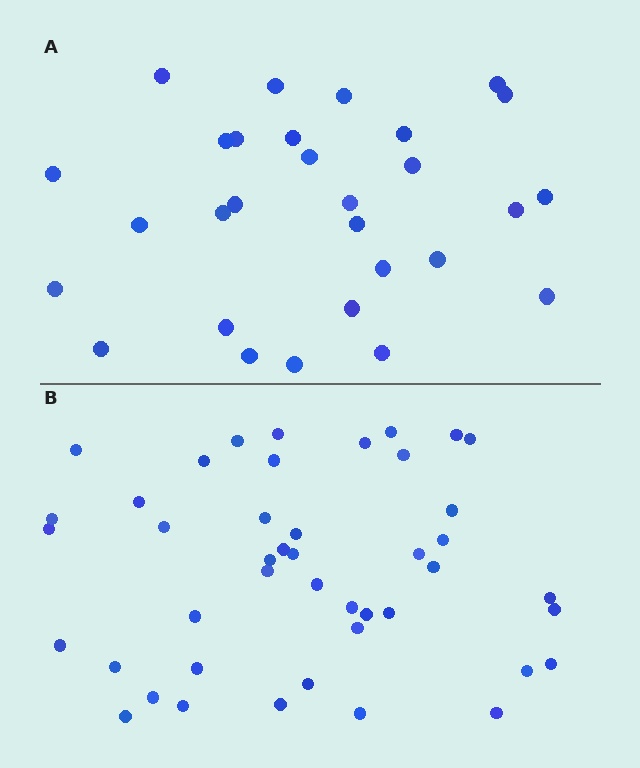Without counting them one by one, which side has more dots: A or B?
Region B (the bottom region) has more dots.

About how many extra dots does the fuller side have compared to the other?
Region B has approximately 15 more dots than region A.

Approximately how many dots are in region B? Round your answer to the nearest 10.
About 40 dots. (The exact count is 44, which rounds to 40.)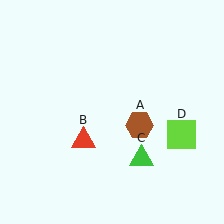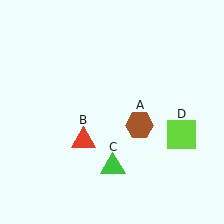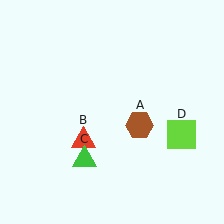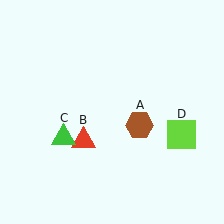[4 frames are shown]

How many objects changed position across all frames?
1 object changed position: green triangle (object C).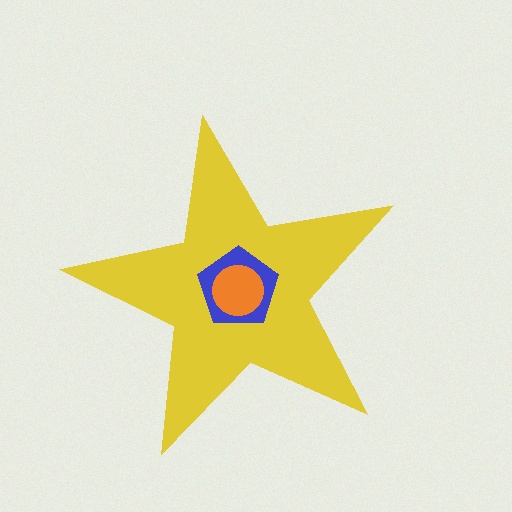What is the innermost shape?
The orange circle.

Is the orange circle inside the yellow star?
Yes.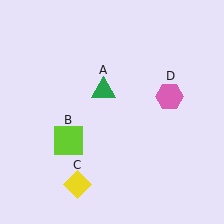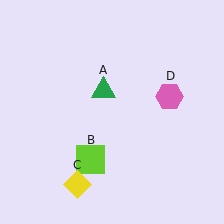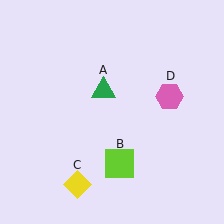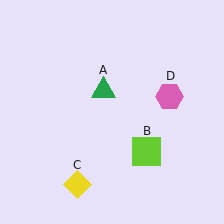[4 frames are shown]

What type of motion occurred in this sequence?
The lime square (object B) rotated counterclockwise around the center of the scene.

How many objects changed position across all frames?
1 object changed position: lime square (object B).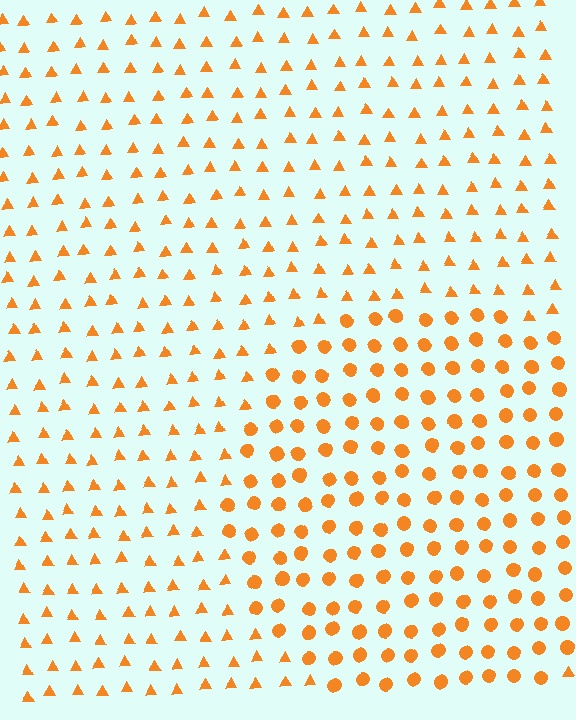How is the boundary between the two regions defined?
The boundary is defined by a change in element shape: circles inside vs. triangles outside. All elements share the same color and spacing.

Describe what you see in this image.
The image is filled with small orange elements arranged in a uniform grid. A circle-shaped region contains circles, while the surrounding area contains triangles. The boundary is defined purely by the change in element shape.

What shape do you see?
I see a circle.